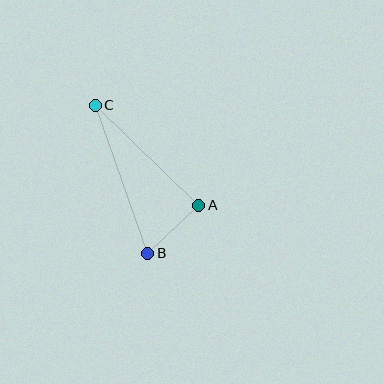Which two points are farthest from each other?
Points B and C are farthest from each other.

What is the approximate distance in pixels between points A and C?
The distance between A and C is approximately 144 pixels.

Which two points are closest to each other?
Points A and B are closest to each other.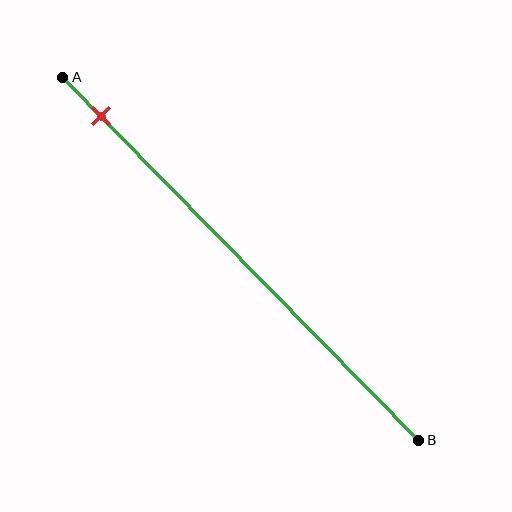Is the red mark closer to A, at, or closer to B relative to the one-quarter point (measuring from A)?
The red mark is closer to point A than the one-quarter point of segment AB.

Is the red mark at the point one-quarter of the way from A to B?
No, the mark is at about 10% from A, not at the 25% one-quarter point.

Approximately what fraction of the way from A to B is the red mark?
The red mark is approximately 10% of the way from A to B.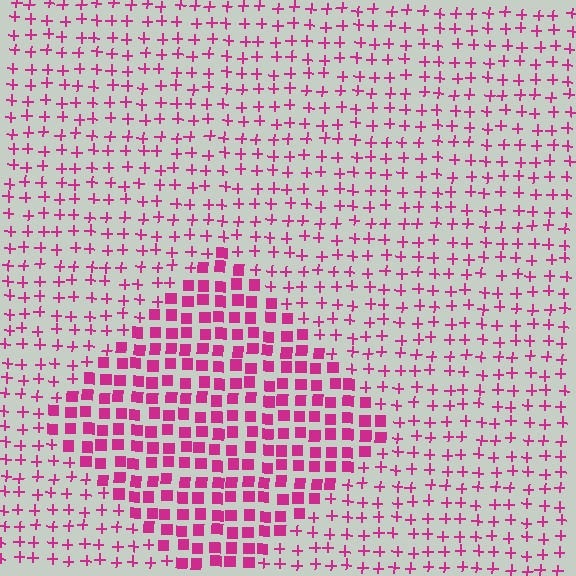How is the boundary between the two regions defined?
The boundary is defined by a change in element shape: squares inside vs. plus signs outside. All elements share the same color and spacing.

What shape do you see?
I see a diamond.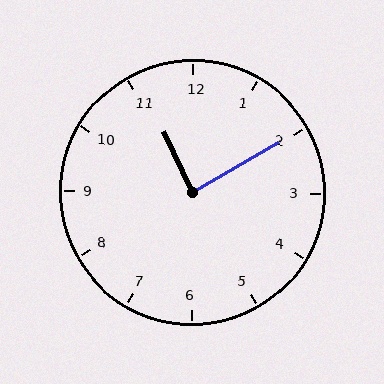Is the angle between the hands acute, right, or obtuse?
It is right.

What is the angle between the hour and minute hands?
Approximately 85 degrees.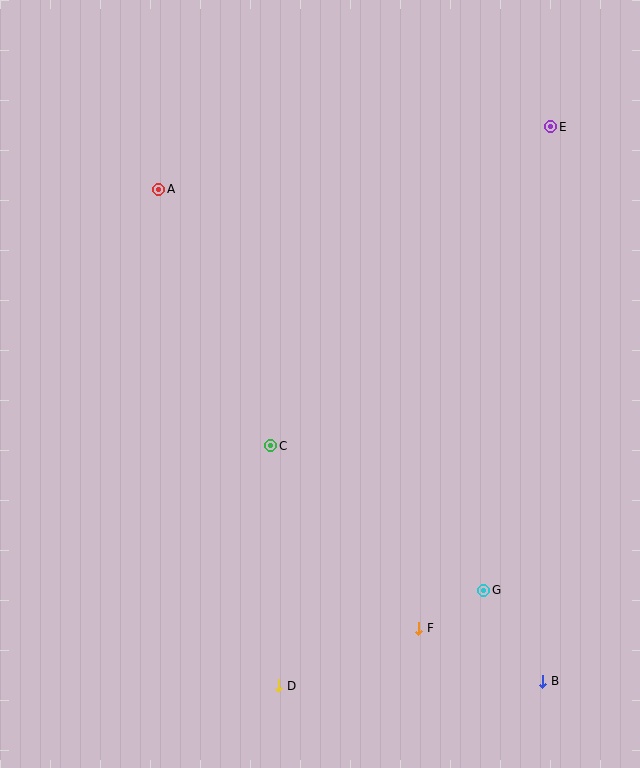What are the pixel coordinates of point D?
Point D is at (279, 686).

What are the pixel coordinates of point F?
Point F is at (419, 628).